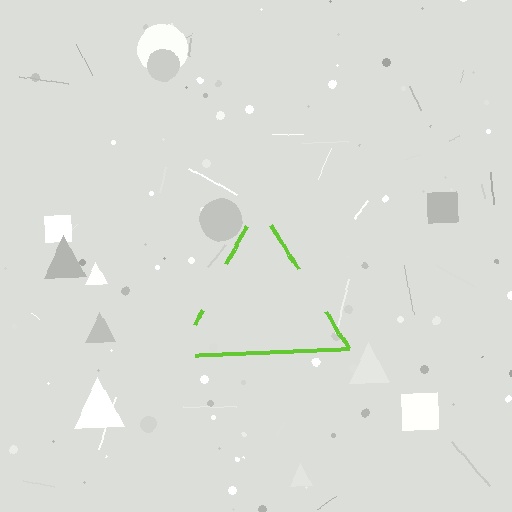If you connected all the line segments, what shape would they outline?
They would outline a triangle.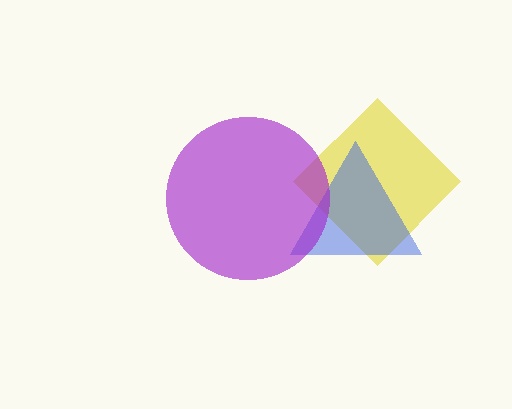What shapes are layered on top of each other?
The layered shapes are: a yellow diamond, a blue triangle, a purple circle.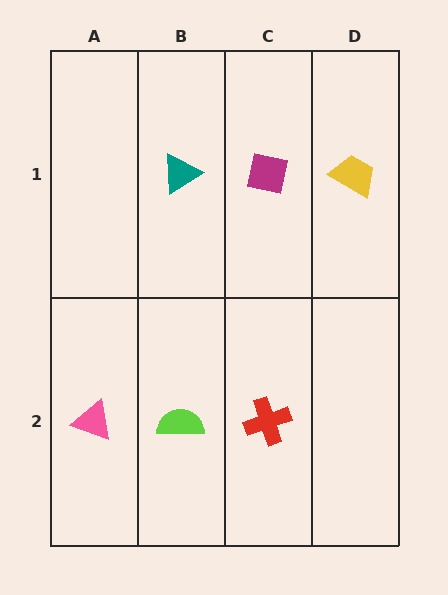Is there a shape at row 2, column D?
No, that cell is empty.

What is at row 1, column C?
A magenta square.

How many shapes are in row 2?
3 shapes.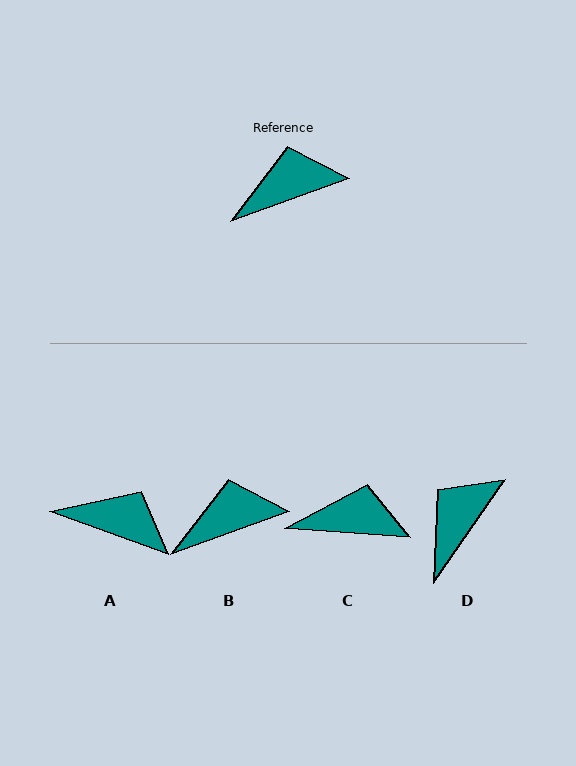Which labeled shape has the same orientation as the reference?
B.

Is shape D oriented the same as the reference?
No, it is off by about 35 degrees.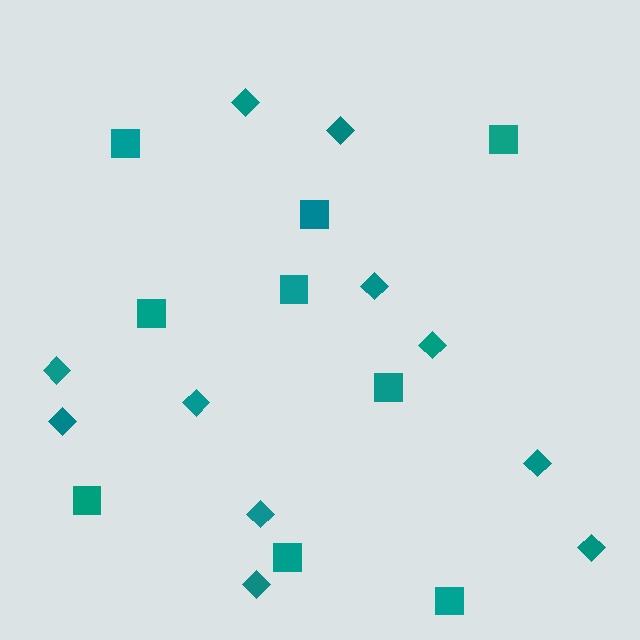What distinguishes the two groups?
There are 2 groups: one group of squares (9) and one group of diamonds (11).